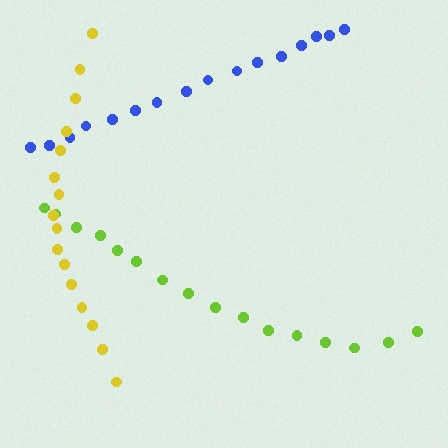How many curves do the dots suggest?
There are 3 distinct paths.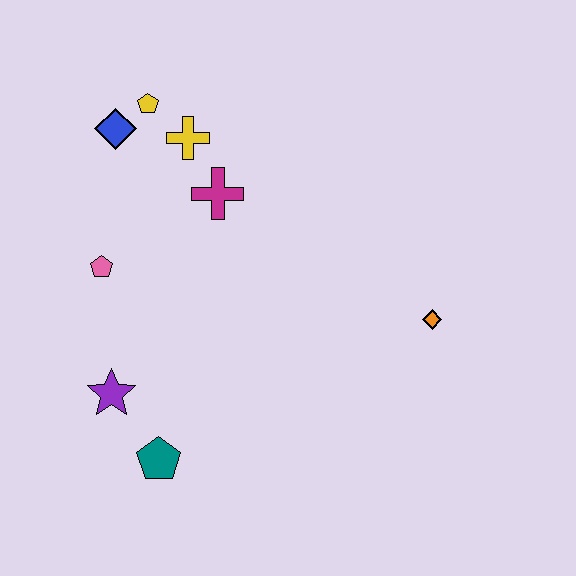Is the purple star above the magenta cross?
No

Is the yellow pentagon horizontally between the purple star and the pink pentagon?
No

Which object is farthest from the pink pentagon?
The orange diamond is farthest from the pink pentagon.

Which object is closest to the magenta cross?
The yellow cross is closest to the magenta cross.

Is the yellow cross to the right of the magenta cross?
No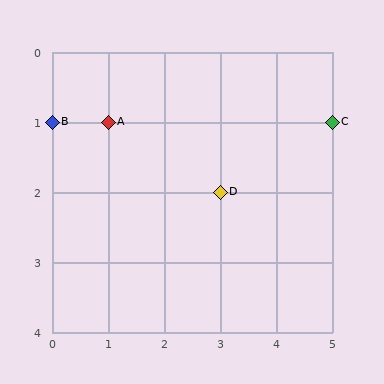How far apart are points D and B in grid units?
Points D and B are 3 columns and 1 row apart (about 3.2 grid units diagonally).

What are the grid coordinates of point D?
Point D is at grid coordinates (3, 2).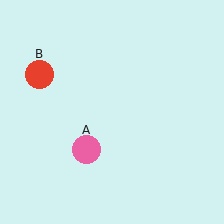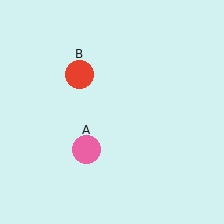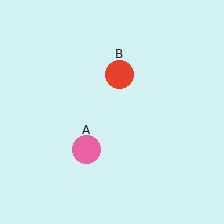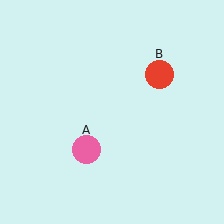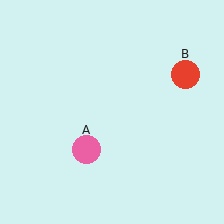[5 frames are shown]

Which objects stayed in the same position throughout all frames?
Pink circle (object A) remained stationary.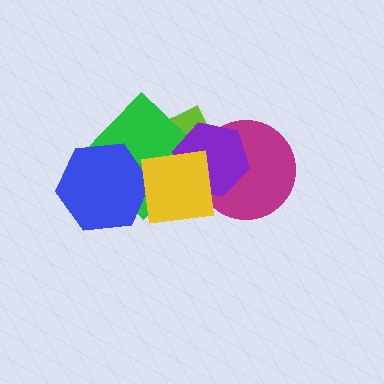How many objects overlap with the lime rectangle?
4 objects overlap with the lime rectangle.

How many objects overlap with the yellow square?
4 objects overlap with the yellow square.